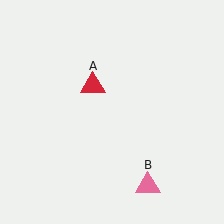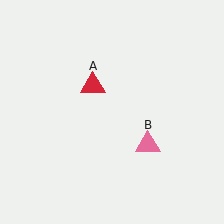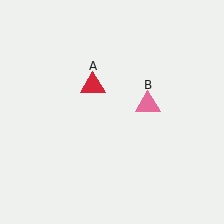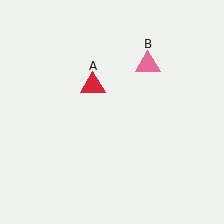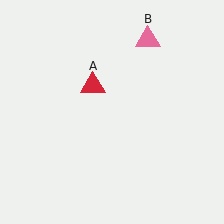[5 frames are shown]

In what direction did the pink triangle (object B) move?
The pink triangle (object B) moved up.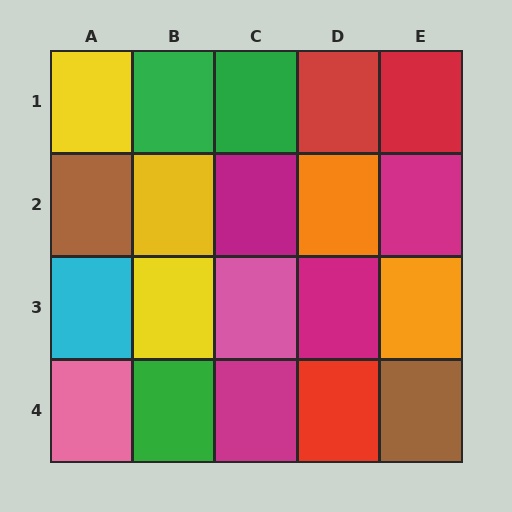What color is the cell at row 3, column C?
Pink.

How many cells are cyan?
1 cell is cyan.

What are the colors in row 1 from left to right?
Yellow, green, green, red, red.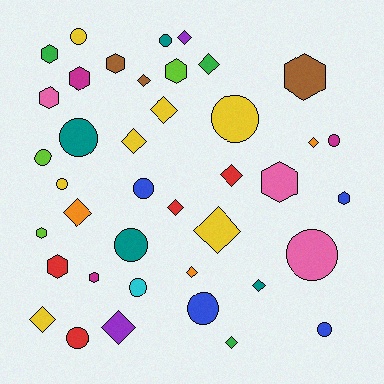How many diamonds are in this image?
There are 15 diamonds.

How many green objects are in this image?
There are 3 green objects.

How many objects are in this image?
There are 40 objects.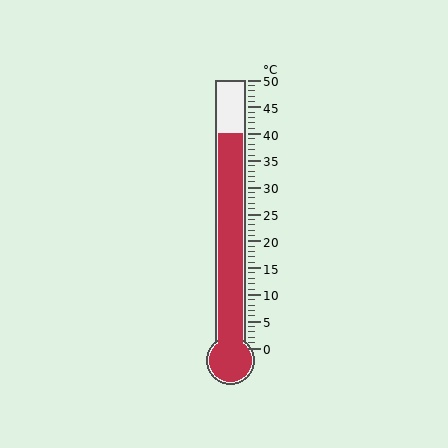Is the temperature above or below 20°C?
The temperature is above 20°C.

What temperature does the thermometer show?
The thermometer shows approximately 40°C.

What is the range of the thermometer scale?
The thermometer scale ranges from 0°C to 50°C.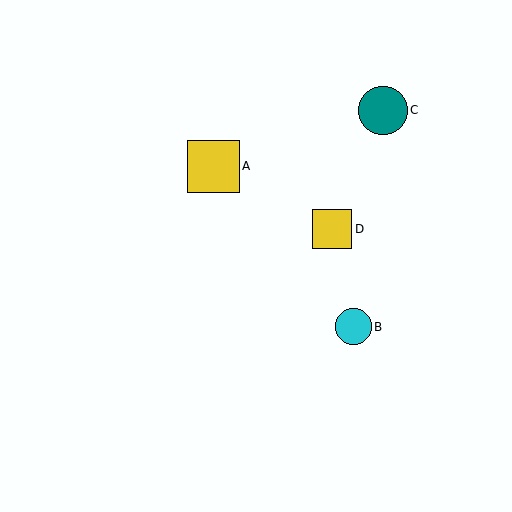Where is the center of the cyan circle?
The center of the cyan circle is at (353, 327).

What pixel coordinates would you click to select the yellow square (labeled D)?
Click at (332, 229) to select the yellow square D.